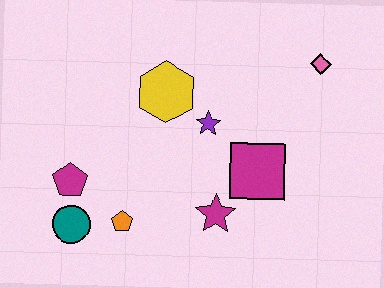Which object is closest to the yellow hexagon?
The purple star is closest to the yellow hexagon.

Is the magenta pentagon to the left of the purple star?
Yes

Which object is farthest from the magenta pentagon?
The pink diamond is farthest from the magenta pentagon.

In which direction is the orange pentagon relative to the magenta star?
The orange pentagon is to the left of the magenta star.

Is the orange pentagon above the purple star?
No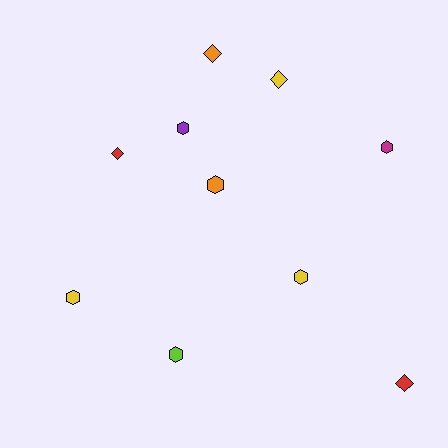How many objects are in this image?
There are 10 objects.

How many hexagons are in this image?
There are 6 hexagons.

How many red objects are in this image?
There are 2 red objects.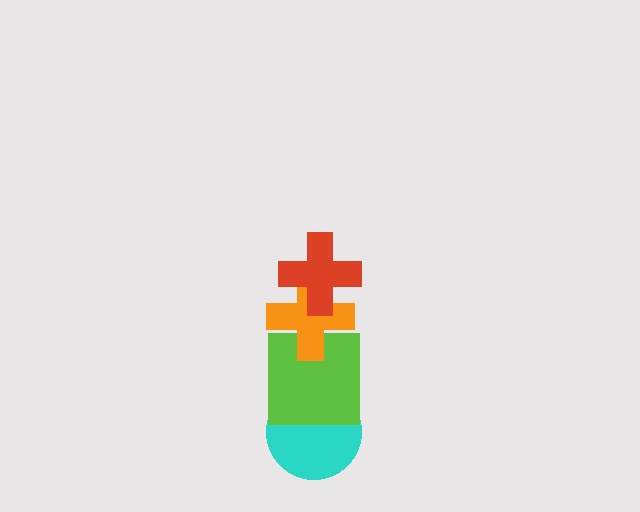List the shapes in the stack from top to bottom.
From top to bottom: the red cross, the orange cross, the lime square, the cyan circle.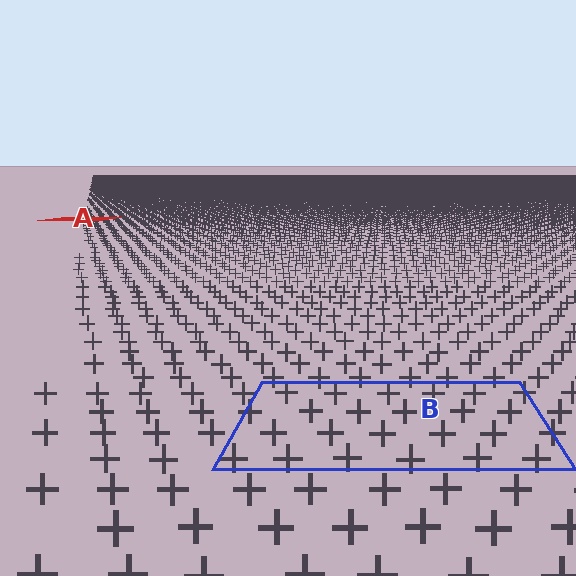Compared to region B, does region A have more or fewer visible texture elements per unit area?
Region A has more texture elements per unit area — they are packed more densely because it is farther away.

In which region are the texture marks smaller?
The texture marks are smaller in region A, because it is farther away.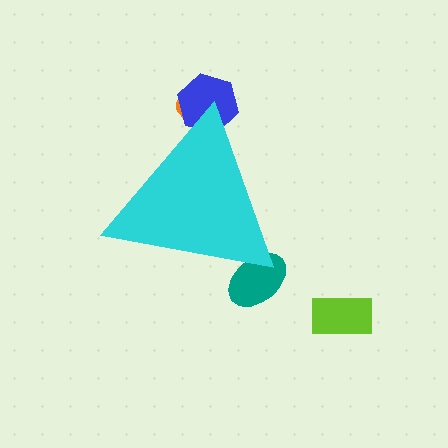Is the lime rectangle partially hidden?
No, the lime rectangle is fully visible.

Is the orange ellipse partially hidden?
Yes, the orange ellipse is partially hidden behind the cyan triangle.